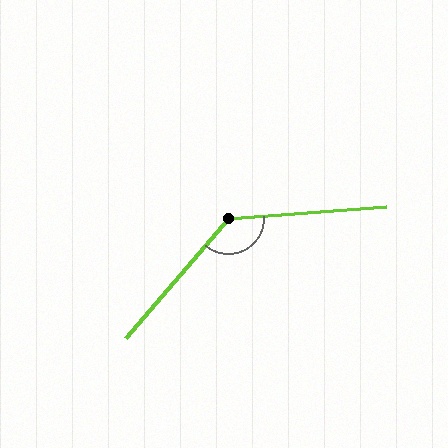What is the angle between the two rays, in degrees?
Approximately 135 degrees.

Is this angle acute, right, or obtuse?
It is obtuse.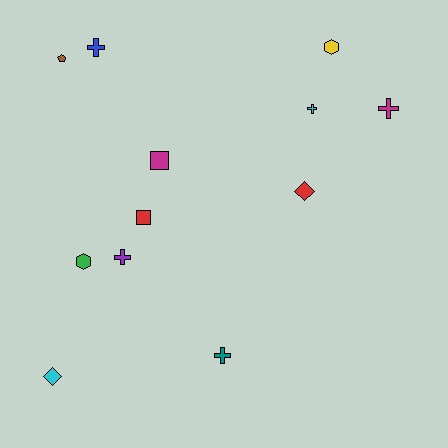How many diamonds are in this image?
There are 2 diamonds.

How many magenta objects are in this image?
There are 2 magenta objects.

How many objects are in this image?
There are 12 objects.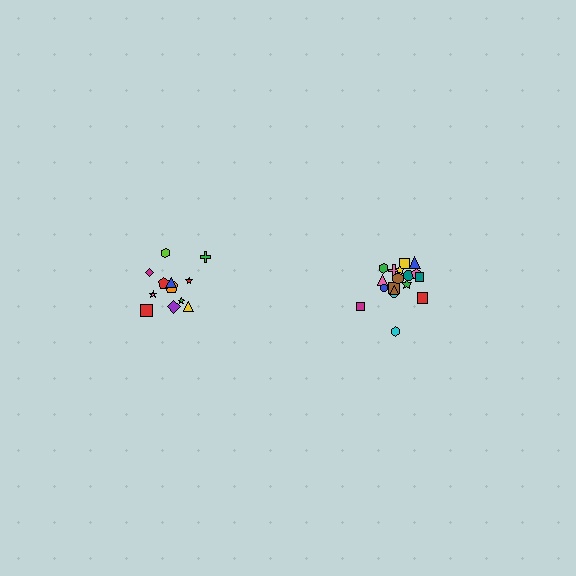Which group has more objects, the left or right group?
The right group.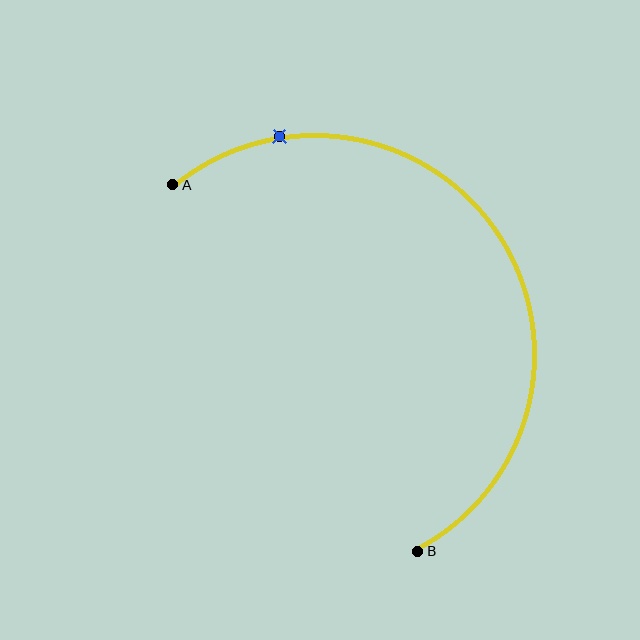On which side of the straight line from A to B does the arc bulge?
The arc bulges above and to the right of the straight line connecting A and B.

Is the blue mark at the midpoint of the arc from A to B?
No. The blue mark lies on the arc but is closer to endpoint A. The arc midpoint would be at the point on the curve equidistant along the arc from both A and B.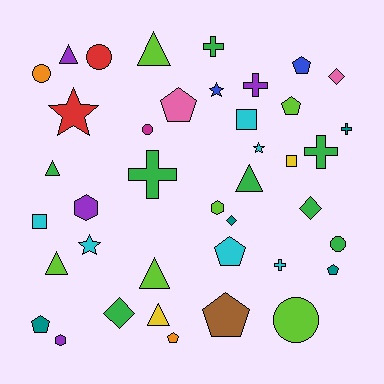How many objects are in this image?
There are 40 objects.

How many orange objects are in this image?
There are 2 orange objects.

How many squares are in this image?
There are 3 squares.